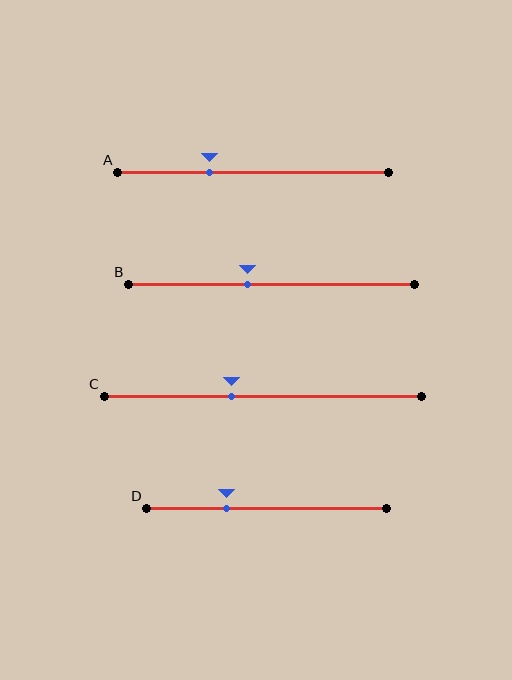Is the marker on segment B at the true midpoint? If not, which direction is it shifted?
No, the marker on segment B is shifted to the left by about 8% of the segment length.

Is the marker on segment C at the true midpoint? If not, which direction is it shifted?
No, the marker on segment C is shifted to the left by about 10% of the segment length.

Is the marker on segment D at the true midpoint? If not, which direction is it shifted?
No, the marker on segment D is shifted to the left by about 17% of the segment length.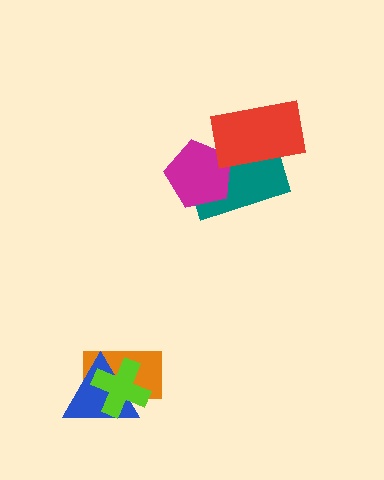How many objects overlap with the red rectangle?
2 objects overlap with the red rectangle.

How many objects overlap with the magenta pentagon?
2 objects overlap with the magenta pentagon.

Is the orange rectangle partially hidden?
Yes, it is partially covered by another shape.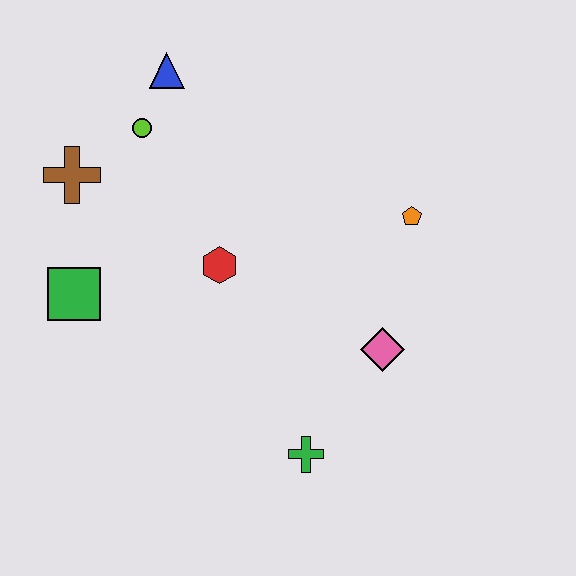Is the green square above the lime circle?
No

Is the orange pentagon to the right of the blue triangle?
Yes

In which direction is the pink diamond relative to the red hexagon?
The pink diamond is to the right of the red hexagon.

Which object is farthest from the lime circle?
The green cross is farthest from the lime circle.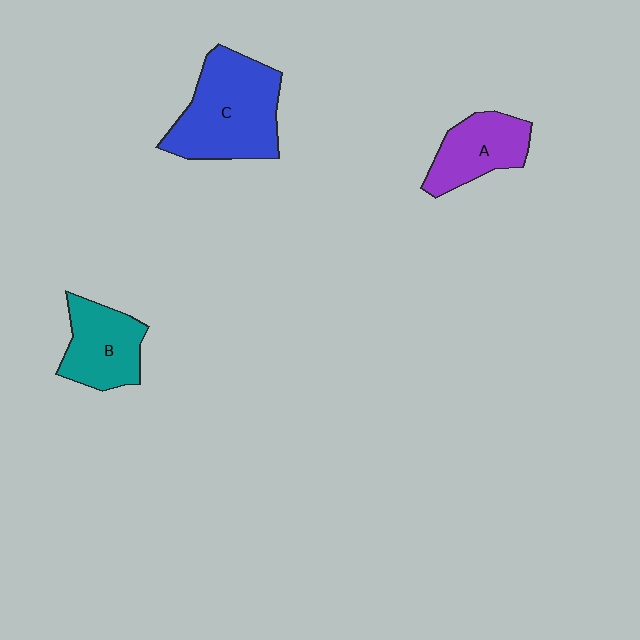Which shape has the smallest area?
Shape A (purple).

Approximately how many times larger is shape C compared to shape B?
Approximately 1.6 times.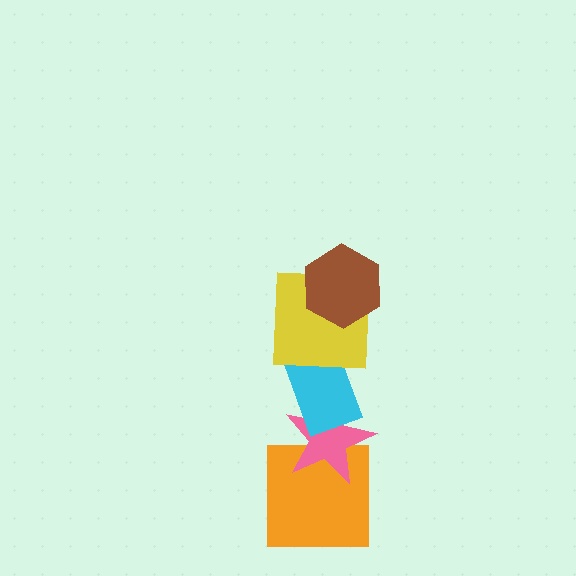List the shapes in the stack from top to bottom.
From top to bottom: the brown hexagon, the yellow square, the cyan rectangle, the pink star, the orange square.